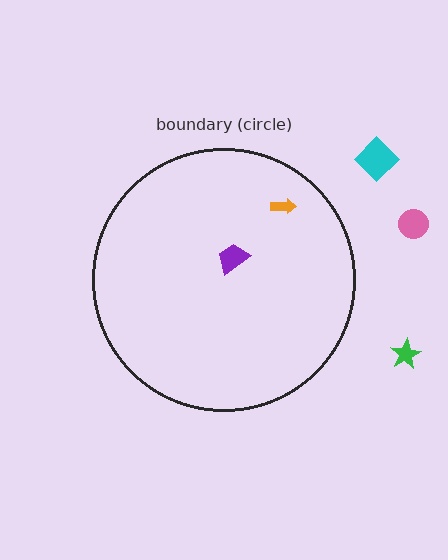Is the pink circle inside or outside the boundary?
Outside.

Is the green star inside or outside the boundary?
Outside.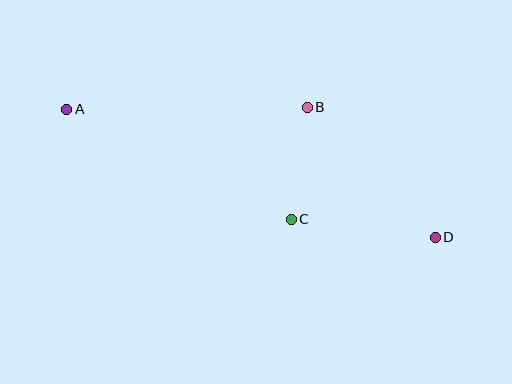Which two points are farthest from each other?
Points A and D are farthest from each other.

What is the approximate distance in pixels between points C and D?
The distance between C and D is approximately 145 pixels.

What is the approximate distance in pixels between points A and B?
The distance between A and B is approximately 241 pixels.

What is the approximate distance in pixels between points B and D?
The distance between B and D is approximately 182 pixels.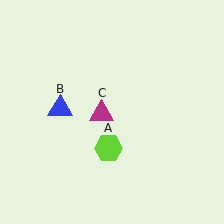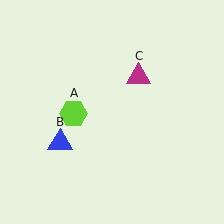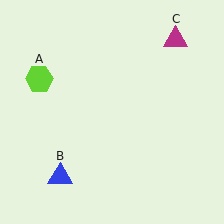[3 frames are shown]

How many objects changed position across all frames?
3 objects changed position: lime hexagon (object A), blue triangle (object B), magenta triangle (object C).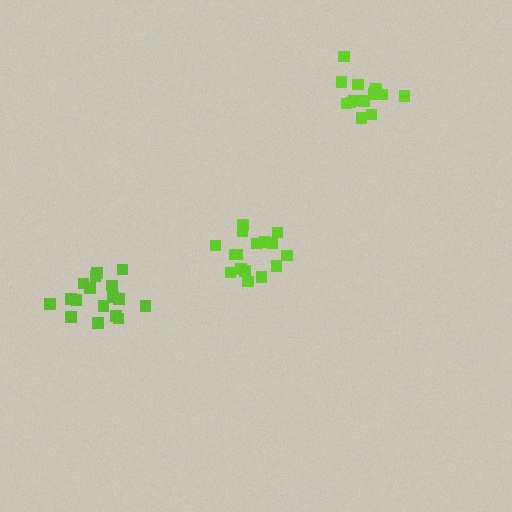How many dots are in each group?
Group 1: 17 dots, Group 2: 16 dots, Group 3: 14 dots (47 total).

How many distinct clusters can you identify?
There are 3 distinct clusters.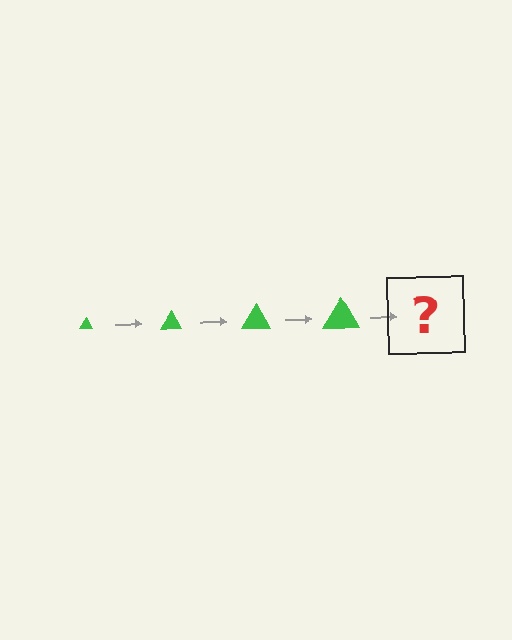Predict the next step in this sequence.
The next step is a green triangle, larger than the previous one.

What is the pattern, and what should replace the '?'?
The pattern is that the triangle gets progressively larger each step. The '?' should be a green triangle, larger than the previous one.